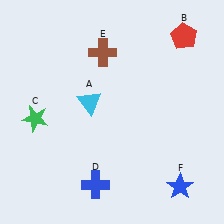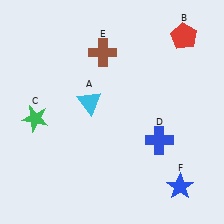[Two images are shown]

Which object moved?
The blue cross (D) moved right.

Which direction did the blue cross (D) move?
The blue cross (D) moved right.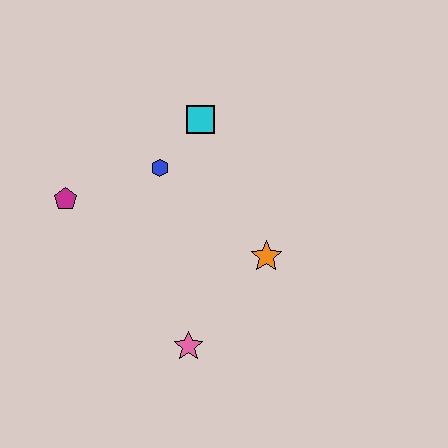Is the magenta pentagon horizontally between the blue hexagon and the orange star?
No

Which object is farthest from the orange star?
The magenta pentagon is farthest from the orange star.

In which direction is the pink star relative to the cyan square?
The pink star is below the cyan square.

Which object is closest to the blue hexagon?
The cyan square is closest to the blue hexagon.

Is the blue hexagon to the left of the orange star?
Yes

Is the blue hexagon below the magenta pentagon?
No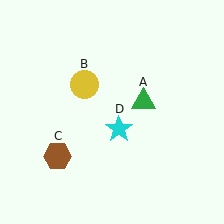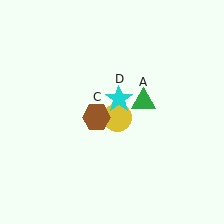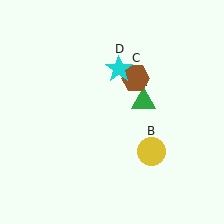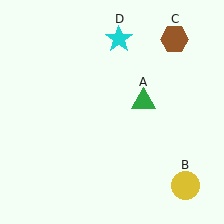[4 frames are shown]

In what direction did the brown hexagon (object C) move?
The brown hexagon (object C) moved up and to the right.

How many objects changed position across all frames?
3 objects changed position: yellow circle (object B), brown hexagon (object C), cyan star (object D).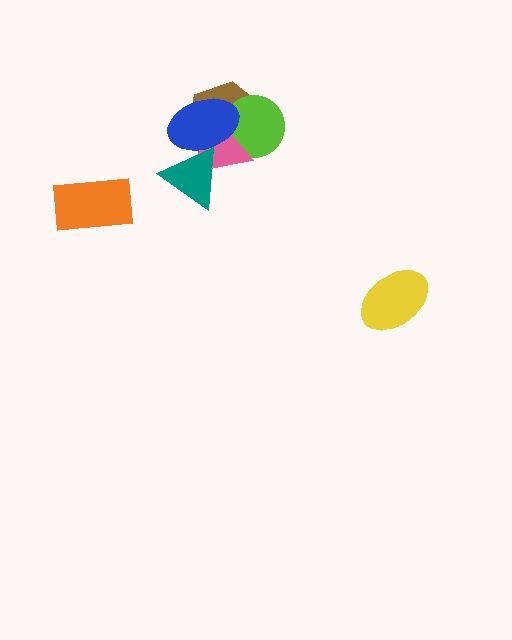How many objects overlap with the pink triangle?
4 objects overlap with the pink triangle.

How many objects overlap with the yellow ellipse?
0 objects overlap with the yellow ellipse.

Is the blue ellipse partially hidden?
Yes, it is partially covered by another shape.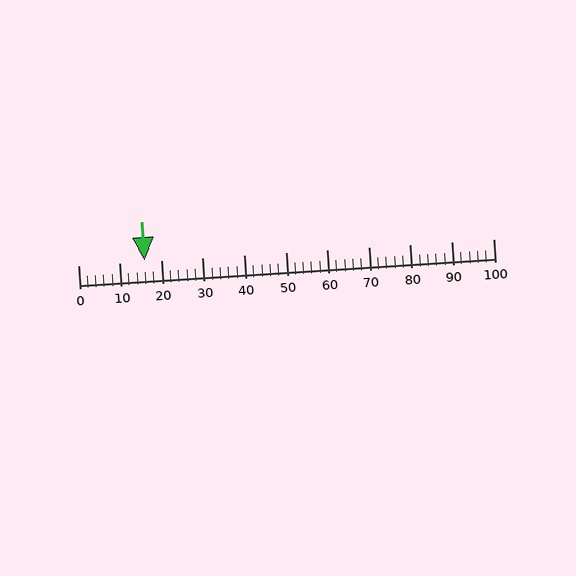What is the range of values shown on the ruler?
The ruler shows values from 0 to 100.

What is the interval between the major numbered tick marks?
The major tick marks are spaced 10 units apart.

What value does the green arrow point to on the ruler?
The green arrow points to approximately 16.